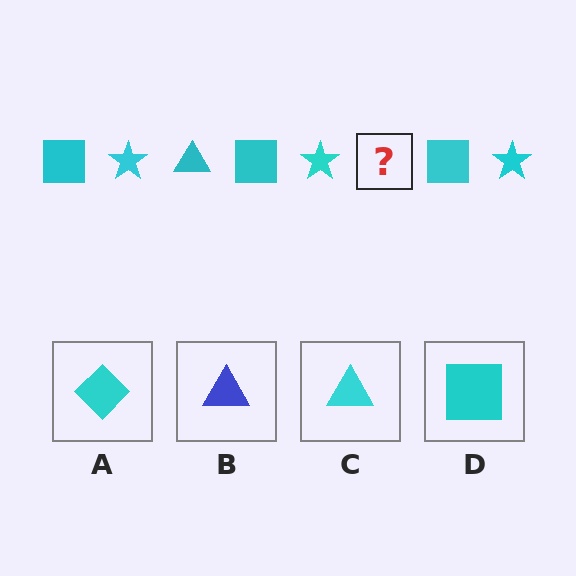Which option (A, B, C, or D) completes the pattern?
C.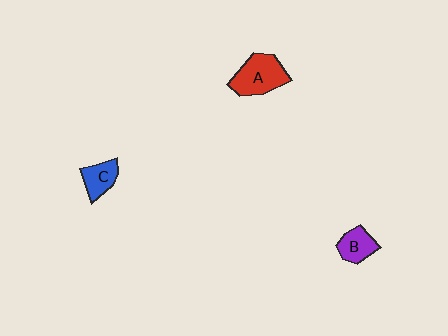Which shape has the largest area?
Shape A (red).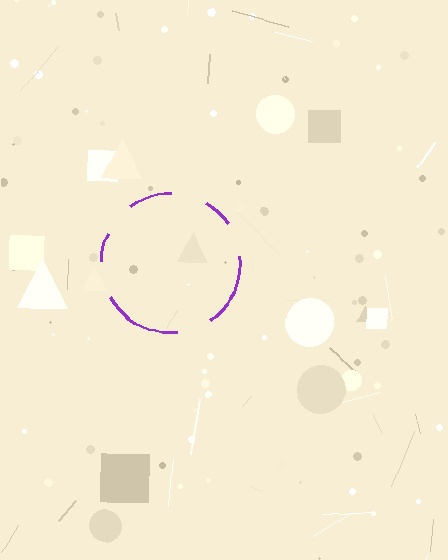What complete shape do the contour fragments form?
The contour fragments form a circle.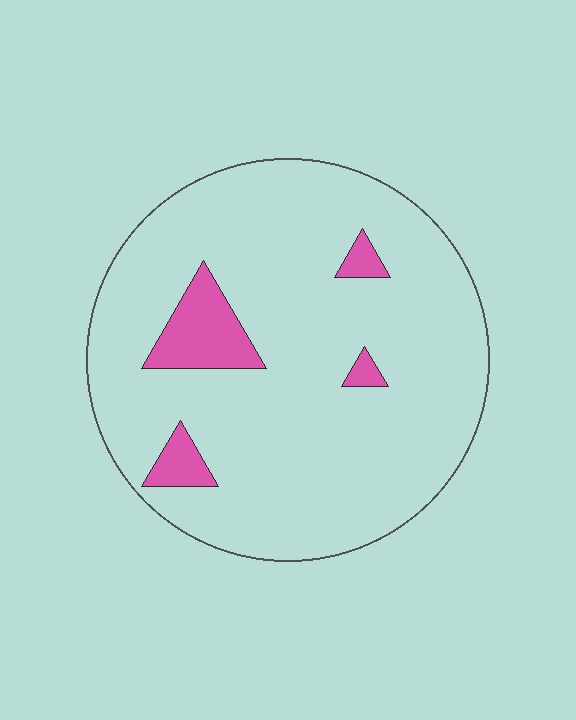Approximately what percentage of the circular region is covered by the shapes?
Approximately 10%.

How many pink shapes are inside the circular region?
4.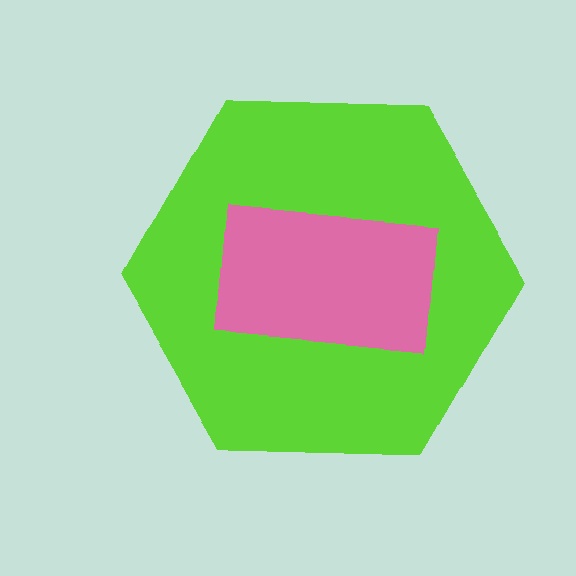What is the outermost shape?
The lime hexagon.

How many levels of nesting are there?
2.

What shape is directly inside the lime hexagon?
The pink rectangle.